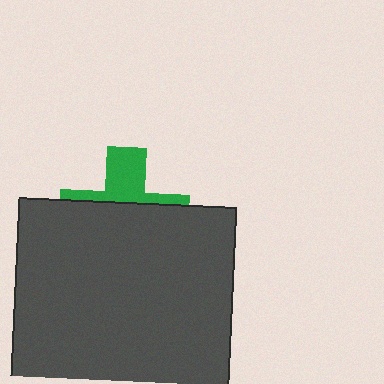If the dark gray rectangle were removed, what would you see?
You would see the complete green cross.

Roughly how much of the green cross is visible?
A small part of it is visible (roughly 36%).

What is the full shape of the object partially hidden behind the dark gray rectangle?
The partially hidden object is a green cross.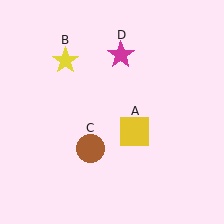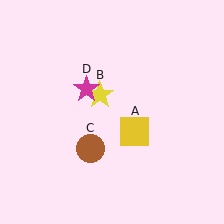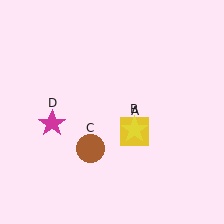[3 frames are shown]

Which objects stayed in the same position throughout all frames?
Yellow square (object A) and brown circle (object C) remained stationary.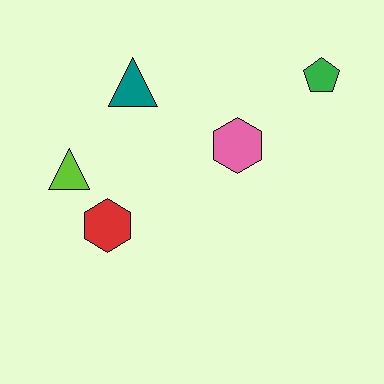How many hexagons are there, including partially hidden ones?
There are 2 hexagons.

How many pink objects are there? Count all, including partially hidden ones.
There is 1 pink object.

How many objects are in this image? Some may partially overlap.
There are 5 objects.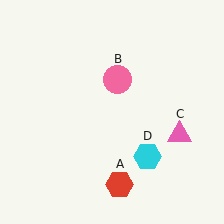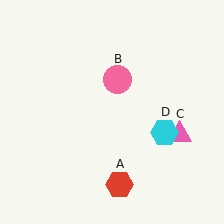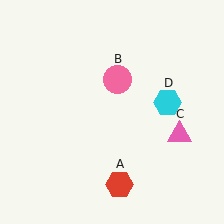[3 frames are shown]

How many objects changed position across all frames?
1 object changed position: cyan hexagon (object D).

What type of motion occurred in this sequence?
The cyan hexagon (object D) rotated counterclockwise around the center of the scene.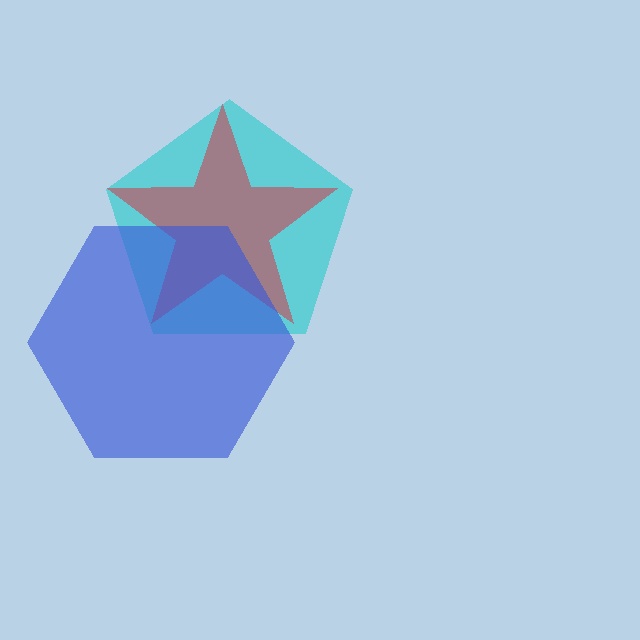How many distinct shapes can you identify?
There are 3 distinct shapes: a cyan pentagon, a red star, a blue hexagon.